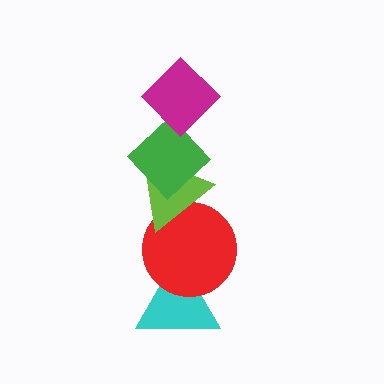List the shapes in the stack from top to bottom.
From top to bottom: the magenta diamond, the green diamond, the lime triangle, the red circle, the cyan triangle.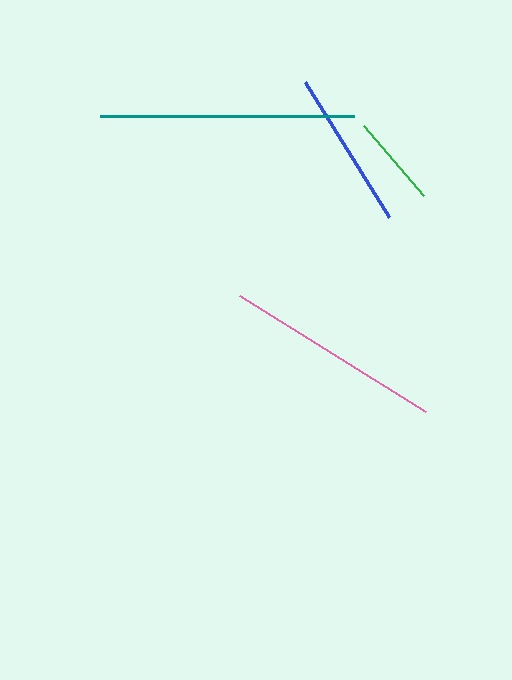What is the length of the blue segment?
The blue segment is approximately 159 pixels long.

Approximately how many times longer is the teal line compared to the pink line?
The teal line is approximately 1.2 times the length of the pink line.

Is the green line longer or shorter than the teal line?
The teal line is longer than the green line.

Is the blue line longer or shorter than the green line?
The blue line is longer than the green line.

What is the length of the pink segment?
The pink segment is approximately 219 pixels long.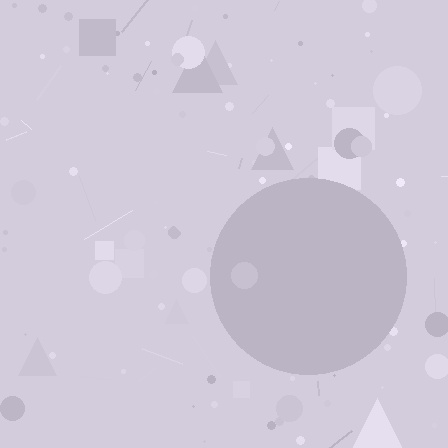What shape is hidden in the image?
A circle is hidden in the image.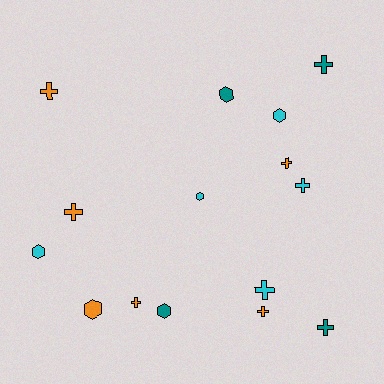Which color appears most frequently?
Orange, with 6 objects.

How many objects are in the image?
There are 15 objects.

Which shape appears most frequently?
Cross, with 9 objects.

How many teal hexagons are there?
There are 2 teal hexagons.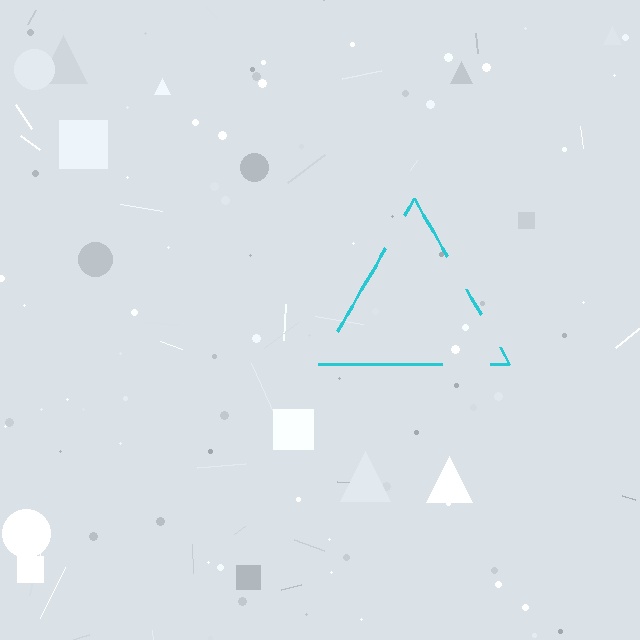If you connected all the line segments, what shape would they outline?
They would outline a triangle.